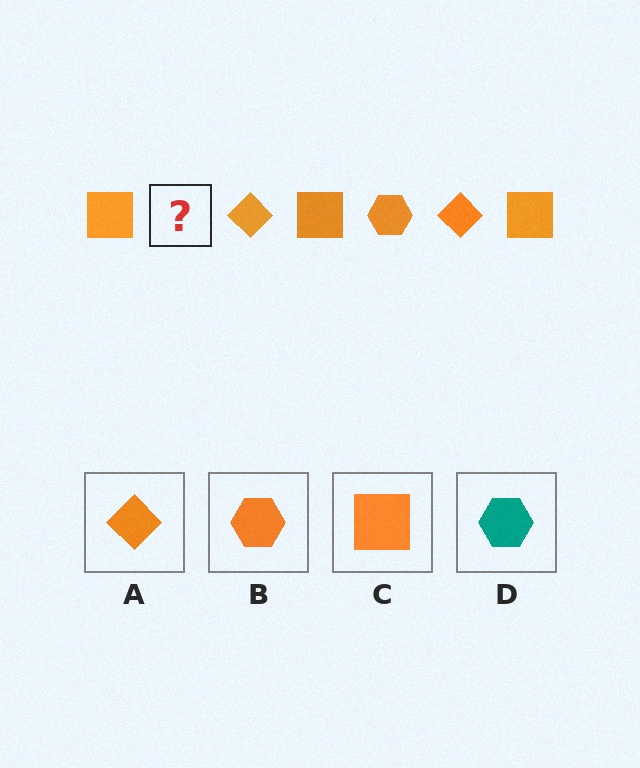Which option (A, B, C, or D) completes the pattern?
B.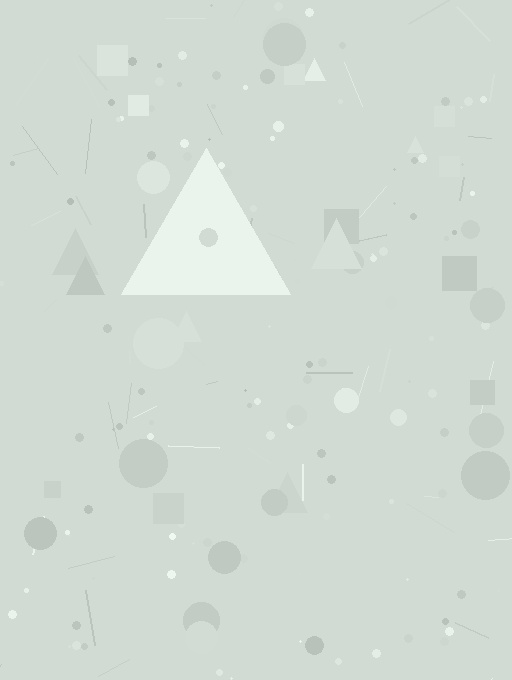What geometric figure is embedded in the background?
A triangle is embedded in the background.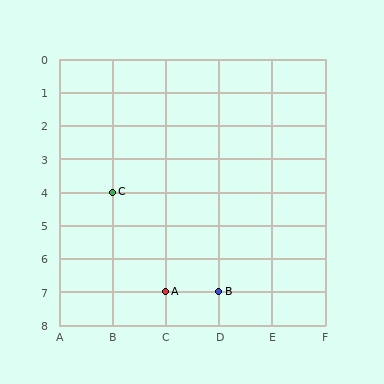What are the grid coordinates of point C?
Point C is at grid coordinates (B, 4).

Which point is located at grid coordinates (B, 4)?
Point C is at (B, 4).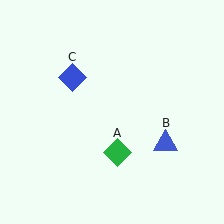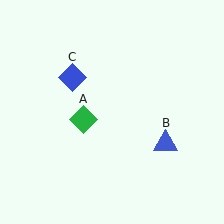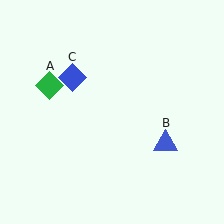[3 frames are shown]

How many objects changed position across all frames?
1 object changed position: green diamond (object A).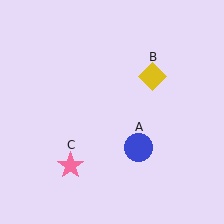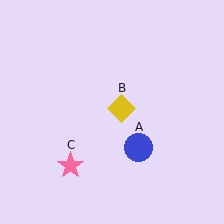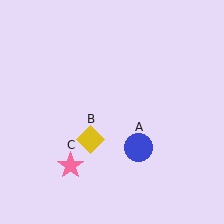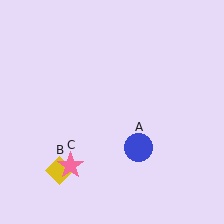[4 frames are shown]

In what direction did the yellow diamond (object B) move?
The yellow diamond (object B) moved down and to the left.